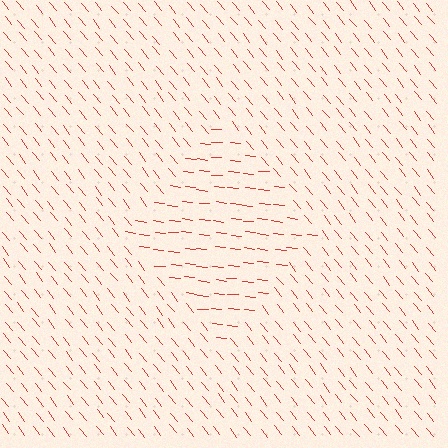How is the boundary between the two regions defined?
The boundary is defined purely by a change in line orientation (approximately 45 degrees difference). All lines are the same color and thickness.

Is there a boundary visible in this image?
Yes, there is a texture boundary formed by a change in line orientation.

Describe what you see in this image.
The image is filled with small red line segments. A diamond region in the image has lines oriented differently from the surrounding lines, creating a visible texture boundary.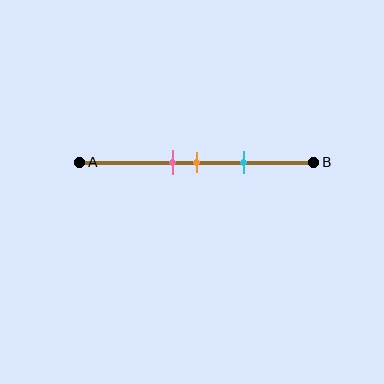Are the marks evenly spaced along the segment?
Yes, the marks are approximately evenly spaced.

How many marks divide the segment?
There are 3 marks dividing the segment.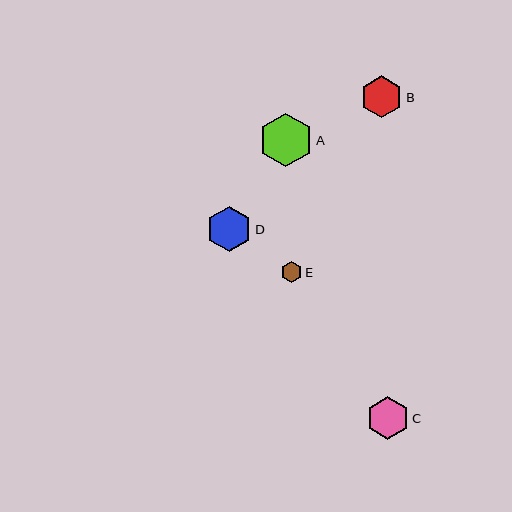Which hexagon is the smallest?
Hexagon E is the smallest with a size of approximately 21 pixels.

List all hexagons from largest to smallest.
From largest to smallest: A, D, C, B, E.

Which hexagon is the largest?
Hexagon A is the largest with a size of approximately 53 pixels.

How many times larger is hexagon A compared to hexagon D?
Hexagon A is approximately 1.2 times the size of hexagon D.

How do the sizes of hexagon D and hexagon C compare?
Hexagon D and hexagon C are approximately the same size.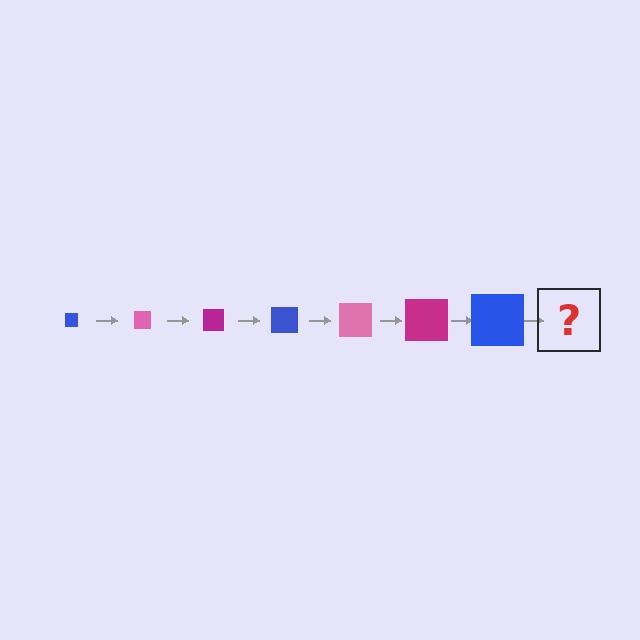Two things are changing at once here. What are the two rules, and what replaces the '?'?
The two rules are that the square grows larger each step and the color cycles through blue, pink, and magenta. The '?' should be a pink square, larger than the previous one.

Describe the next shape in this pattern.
It should be a pink square, larger than the previous one.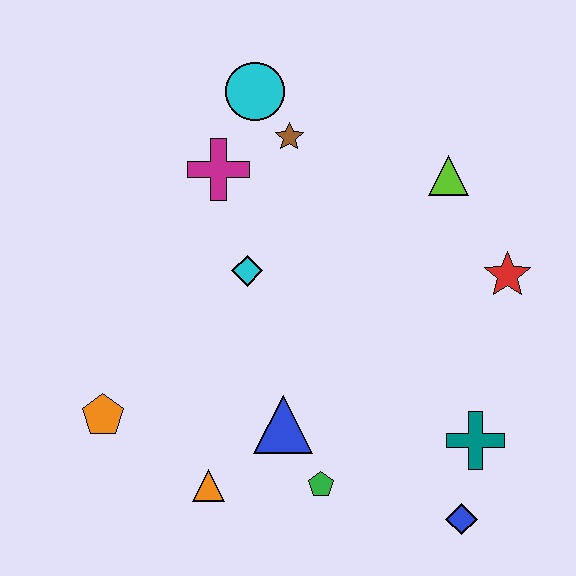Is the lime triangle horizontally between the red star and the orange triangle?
Yes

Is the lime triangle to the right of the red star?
No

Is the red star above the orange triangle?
Yes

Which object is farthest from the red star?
The orange pentagon is farthest from the red star.